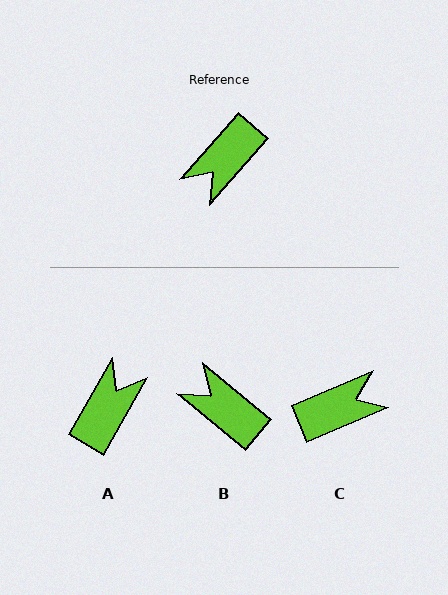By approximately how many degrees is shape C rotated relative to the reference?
Approximately 154 degrees counter-clockwise.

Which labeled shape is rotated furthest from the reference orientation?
A, about 169 degrees away.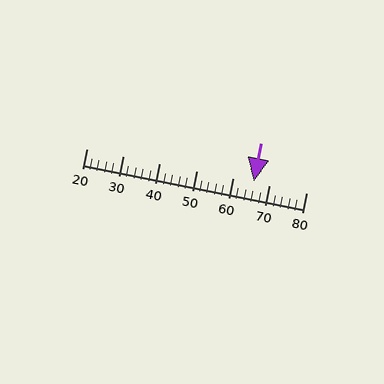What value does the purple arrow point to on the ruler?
The purple arrow points to approximately 66.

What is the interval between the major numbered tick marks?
The major tick marks are spaced 10 units apart.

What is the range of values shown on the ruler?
The ruler shows values from 20 to 80.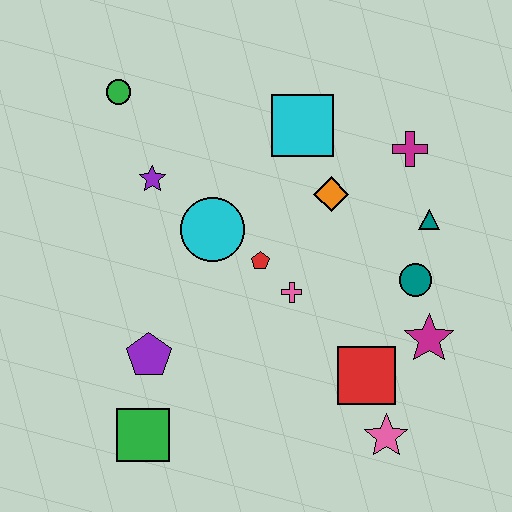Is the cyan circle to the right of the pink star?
No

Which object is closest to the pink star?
The red square is closest to the pink star.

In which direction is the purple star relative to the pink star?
The purple star is above the pink star.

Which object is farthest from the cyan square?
The green square is farthest from the cyan square.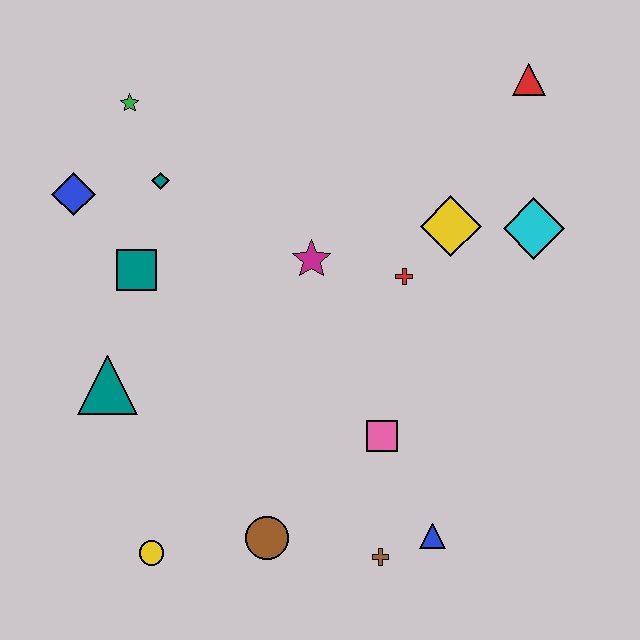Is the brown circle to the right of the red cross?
No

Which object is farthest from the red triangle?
The yellow circle is farthest from the red triangle.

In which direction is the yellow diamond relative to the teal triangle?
The yellow diamond is to the right of the teal triangle.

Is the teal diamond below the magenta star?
No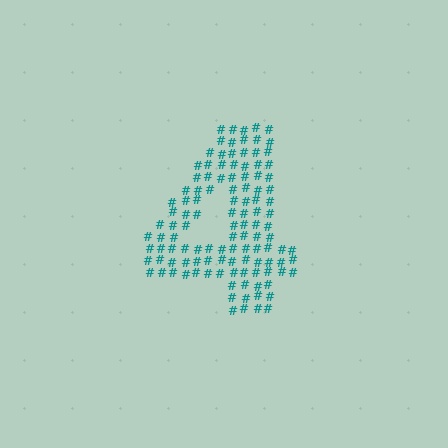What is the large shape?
The large shape is the digit 4.